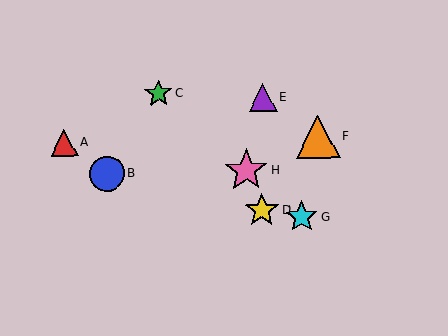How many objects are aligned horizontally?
2 objects (B, H) are aligned horizontally.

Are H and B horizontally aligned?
Yes, both are at y≈170.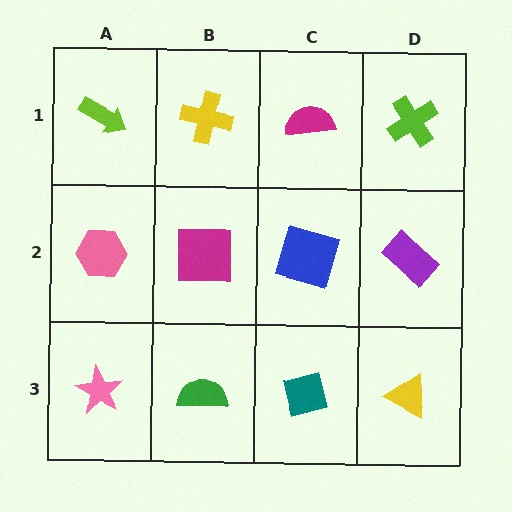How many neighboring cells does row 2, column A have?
3.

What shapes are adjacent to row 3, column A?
A pink hexagon (row 2, column A), a green semicircle (row 3, column B).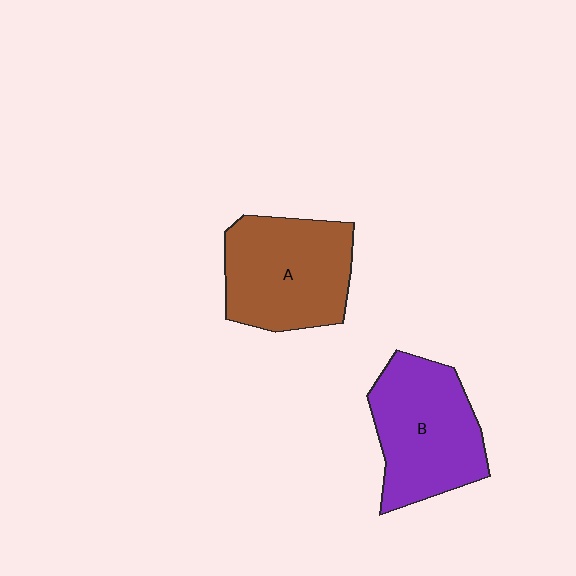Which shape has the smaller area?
Shape B (purple).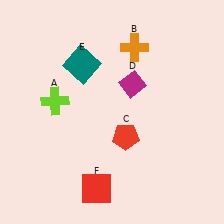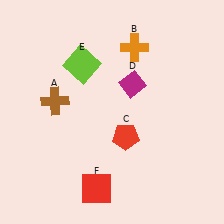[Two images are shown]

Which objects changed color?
A changed from lime to brown. E changed from teal to lime.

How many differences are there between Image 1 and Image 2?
There are 2 differences between the two images.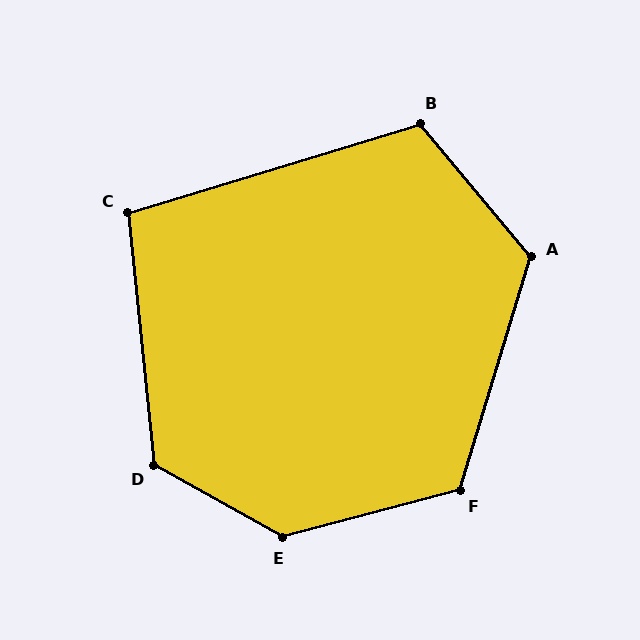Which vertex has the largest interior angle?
E, at approximately 136 degrees.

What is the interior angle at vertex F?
Approximately 122 degrees (obtuse).